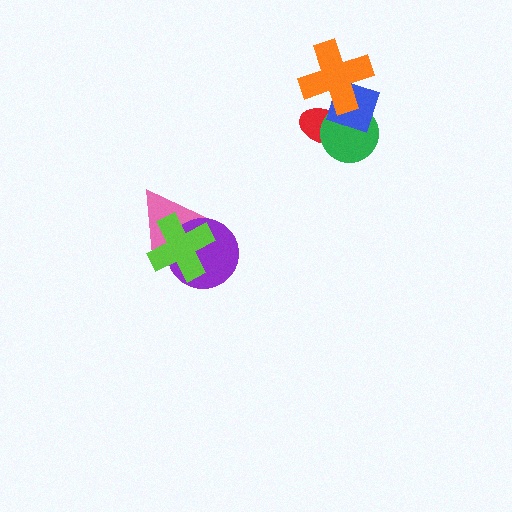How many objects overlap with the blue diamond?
3 objects overlap with the blue diamond.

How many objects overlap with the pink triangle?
2 objects overlap with the pink triangle.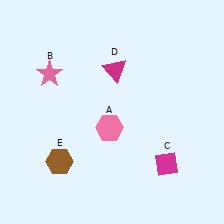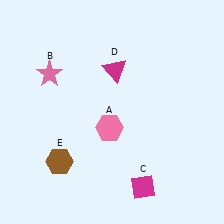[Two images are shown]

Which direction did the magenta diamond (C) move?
The magenta diamond (C) moved left.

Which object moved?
The magenta diamond (C) moved left.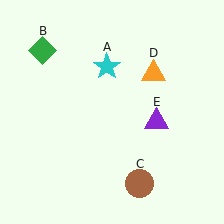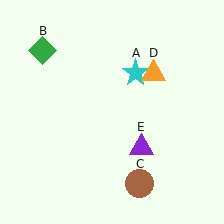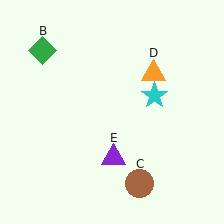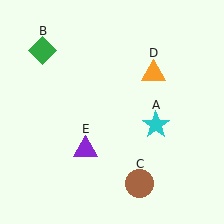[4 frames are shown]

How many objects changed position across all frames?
2 objects changed position: cyan star (object A), purple triangle (object E).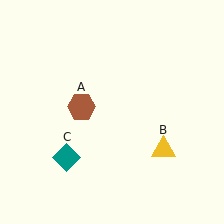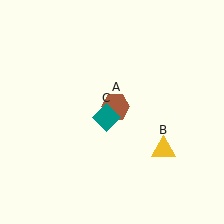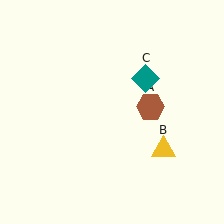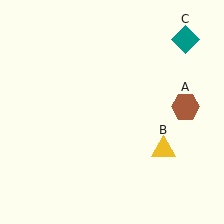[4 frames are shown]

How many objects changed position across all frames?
2 objects changed position: brown hexagon (object A), teal diamond (object C).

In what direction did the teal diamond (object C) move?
The teal diamond (object C) moved up and to the right.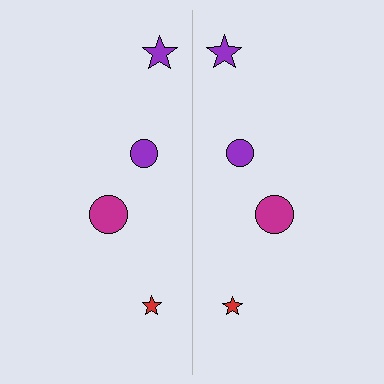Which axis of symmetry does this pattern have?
The pattern has a vertical axis of symmetry running through the center of the image.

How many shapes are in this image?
There are 8 shapes in this image.